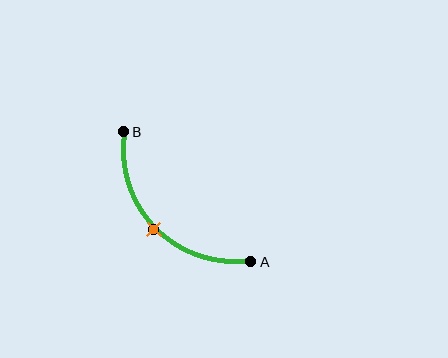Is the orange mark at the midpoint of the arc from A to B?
Yes. The orange mark lies on the arc at equal arc-length from both A and B — it is the arc midpoint.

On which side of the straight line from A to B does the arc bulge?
The arc bulges below and to the left of the straight line connecting A and B.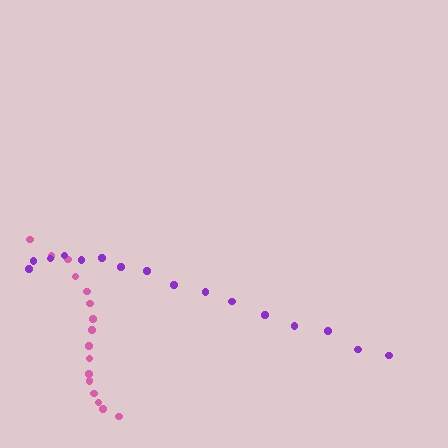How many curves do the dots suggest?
There are 2 distinct paths.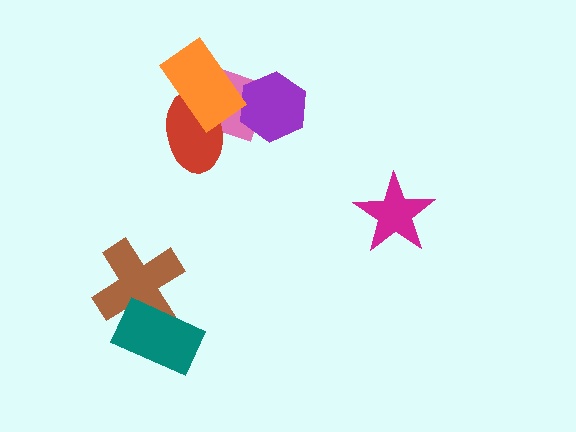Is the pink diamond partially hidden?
Yes, it is partially covered by another shape.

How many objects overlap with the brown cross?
1 object overlaps with the brown cross.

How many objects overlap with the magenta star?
0 objects overlap with the magenta star.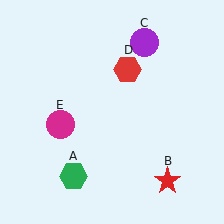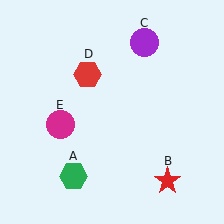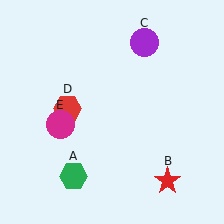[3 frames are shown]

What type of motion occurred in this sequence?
The red hexagon (object D) rotated counterclockwise around the center of the scene.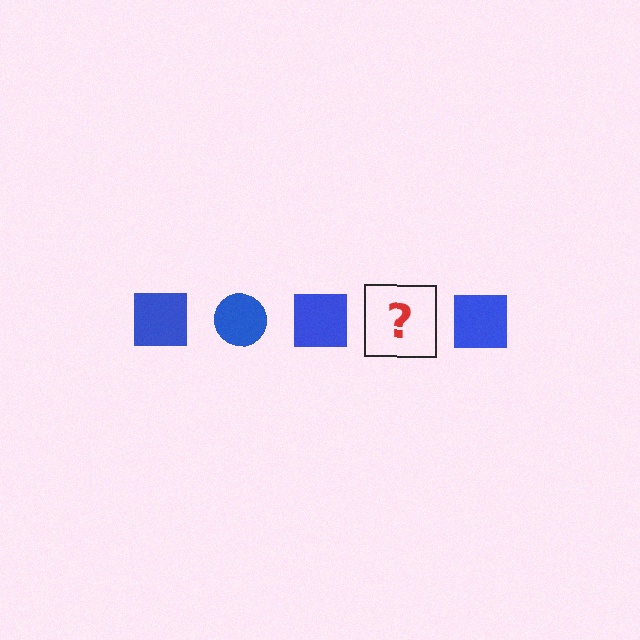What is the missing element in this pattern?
The missing element is a blue circle.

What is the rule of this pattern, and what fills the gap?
The rule is that the pattern cycles through square, circle shapes in blue. The gap should be filled with a blue circle.